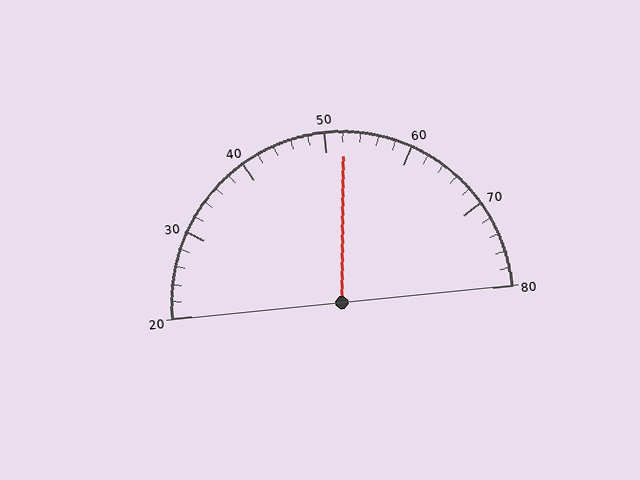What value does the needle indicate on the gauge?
The needle indicates approximately 52.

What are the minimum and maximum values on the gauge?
The gauge ranges from 20 to 80.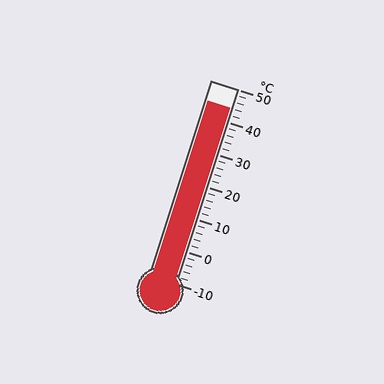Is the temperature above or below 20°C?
The temperature is above 20°C.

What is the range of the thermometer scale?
The thermometer scale ranges from -10°C to 50°C.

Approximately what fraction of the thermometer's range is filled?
The thermometer is filled to approximately 90% of its range.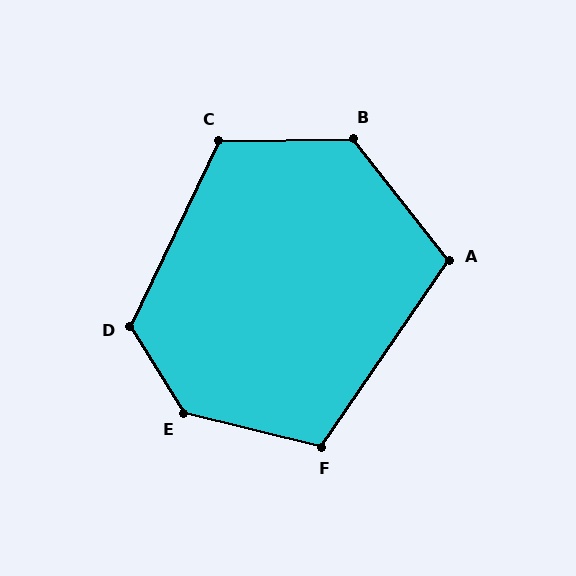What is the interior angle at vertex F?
Approximately 110 degrees (obtuse).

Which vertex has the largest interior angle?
E, at approximately 136 degrees.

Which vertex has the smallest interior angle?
A, at approximately 108 degrees.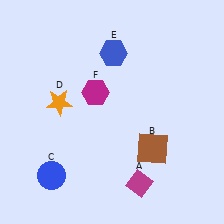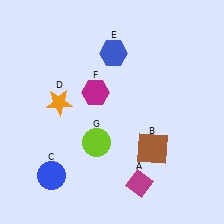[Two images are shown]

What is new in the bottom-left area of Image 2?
A lime circle (G) was added in the bottom-left area of Image 2.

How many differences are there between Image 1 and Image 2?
There is 1 difference between the two images.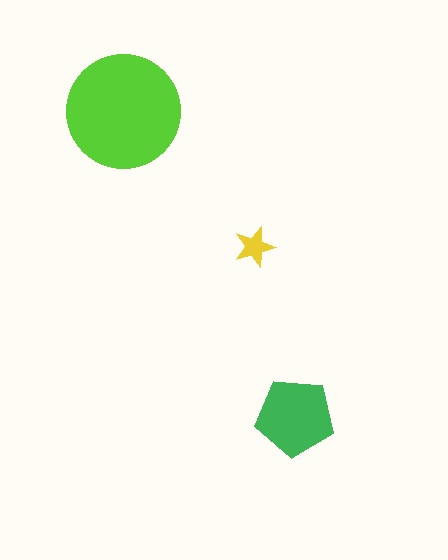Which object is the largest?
The lime circle.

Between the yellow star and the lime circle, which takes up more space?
The lime circle.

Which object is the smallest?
The yellow star.